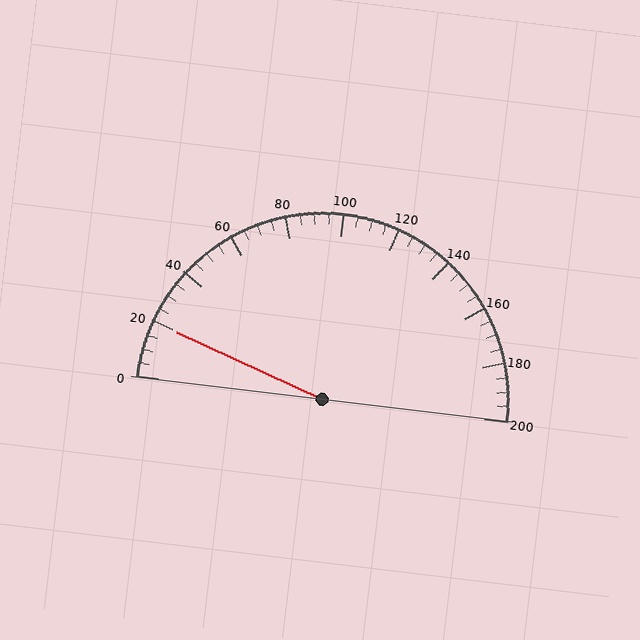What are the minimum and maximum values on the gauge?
The gauge ranges from 0 to 200.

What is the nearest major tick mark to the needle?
The nearest major tick mark is 20.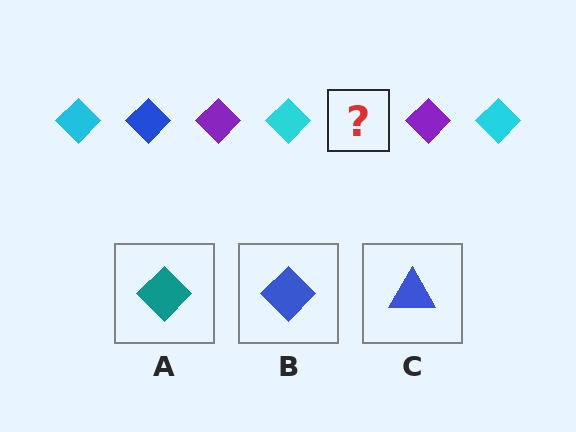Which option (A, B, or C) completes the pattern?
B.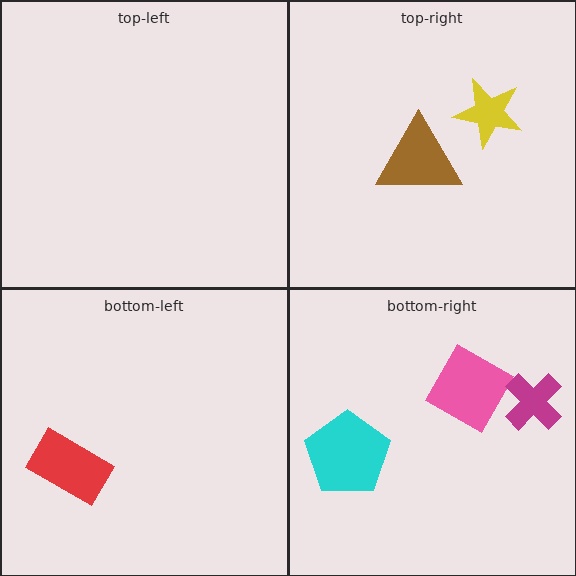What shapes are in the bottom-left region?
The red rectangle.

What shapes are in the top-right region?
The yellow star, the brown triangle.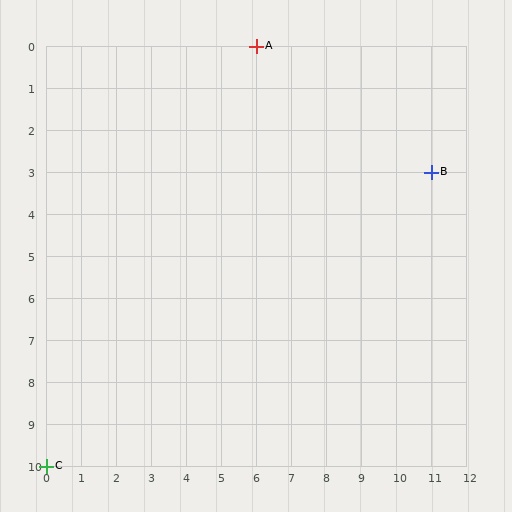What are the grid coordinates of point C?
Point C is at grid coordinates (0, 10).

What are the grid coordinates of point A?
Point A is at grid coordinates (6, 0).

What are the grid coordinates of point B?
Point B is at grid coordinates (11, 3).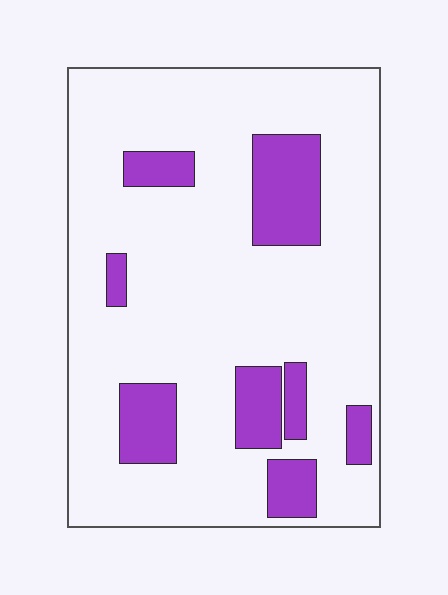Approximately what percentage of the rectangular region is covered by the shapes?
Approximately 20%.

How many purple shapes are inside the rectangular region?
8.